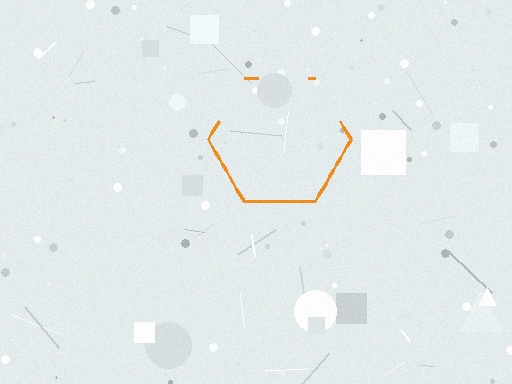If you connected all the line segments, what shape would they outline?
They would outline a hexagon.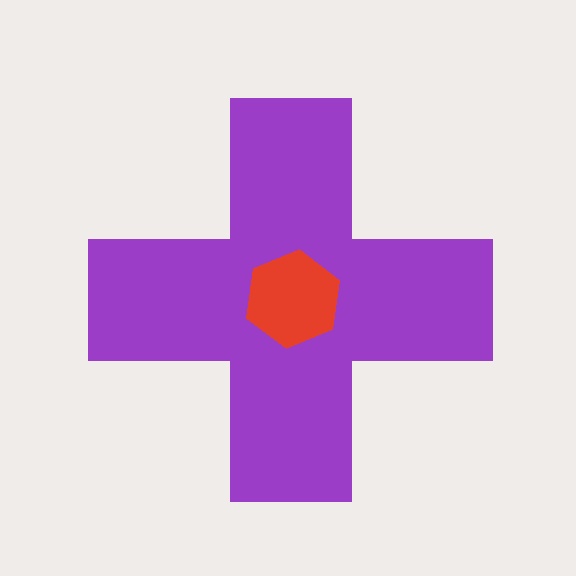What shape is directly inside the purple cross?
The red hexagon.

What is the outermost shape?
The purple cross.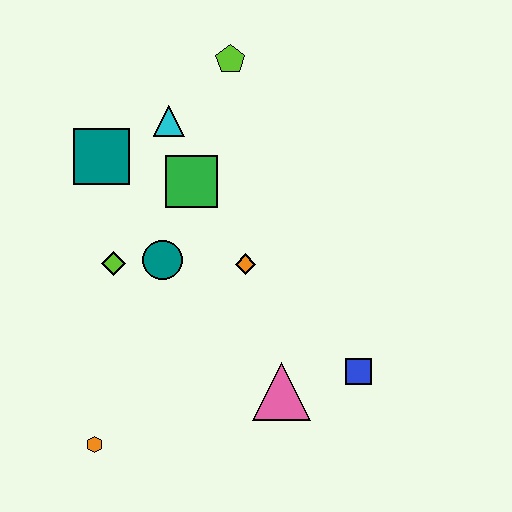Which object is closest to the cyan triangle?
The green square is closest to the cyan triangle.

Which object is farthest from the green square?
The orange hexagon is farthest from the green square.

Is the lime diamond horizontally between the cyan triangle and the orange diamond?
No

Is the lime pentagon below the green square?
No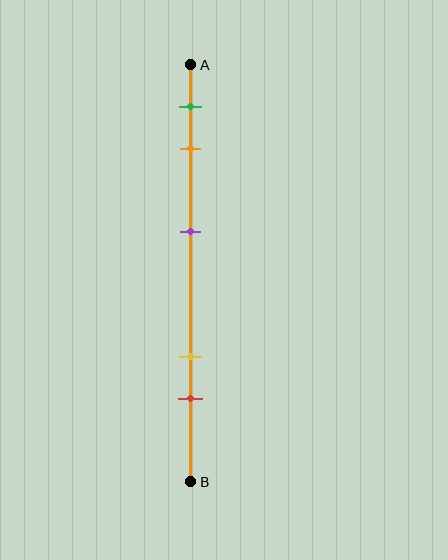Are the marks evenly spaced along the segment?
No, the marks are not evenly spaced.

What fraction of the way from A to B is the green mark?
The green mark is approximately 10% (0.1) of the way from A to B.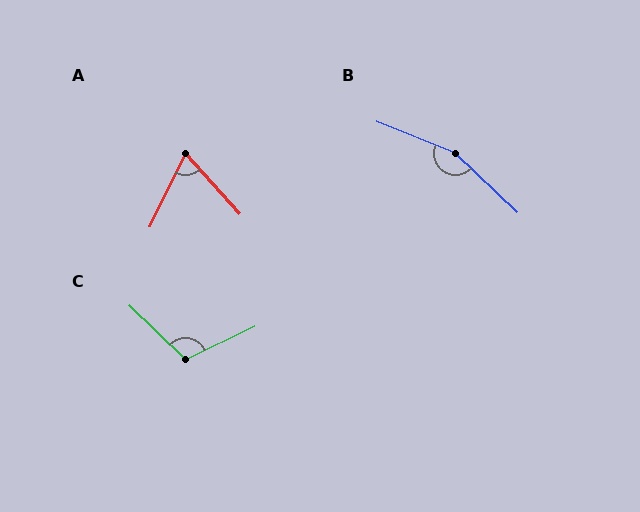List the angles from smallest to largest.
A (68°), C (111°), B (159°).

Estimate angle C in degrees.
Approximately 111 degrees.